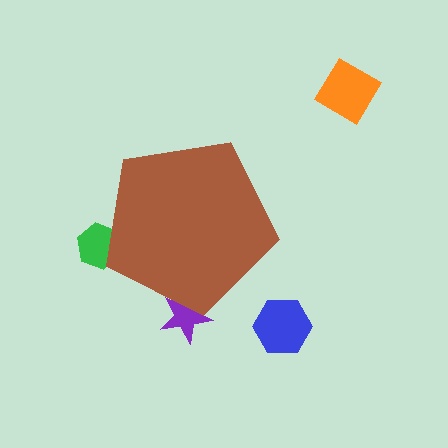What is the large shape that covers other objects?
A brown pentagon.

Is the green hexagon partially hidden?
Yes, the green hexagon is partially hidden behind the brown pentagon.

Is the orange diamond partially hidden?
No, the orange diamond is fully visible.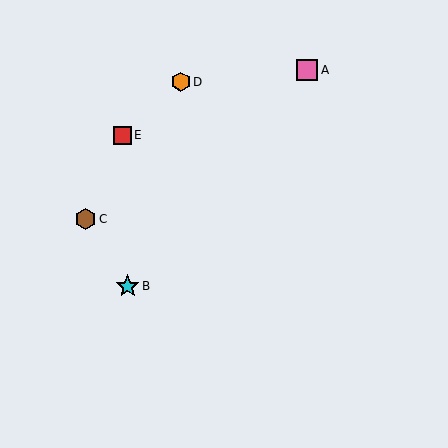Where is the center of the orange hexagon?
The center of the orange hexagon is at (181, 82).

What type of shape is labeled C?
Shape C is a brown hexagon.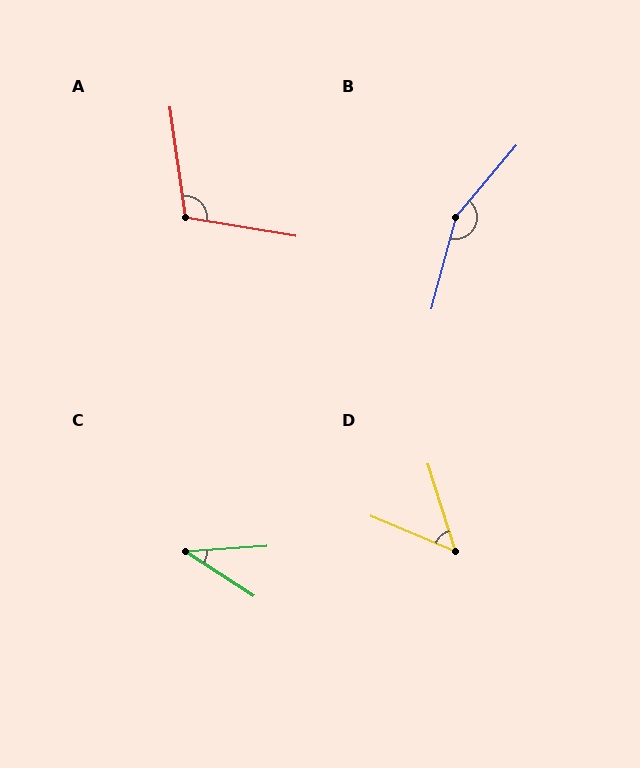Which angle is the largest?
B, at approximately 155 degrees.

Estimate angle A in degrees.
Approximately 107 degrees.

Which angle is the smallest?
C, at approximately 37 degrees.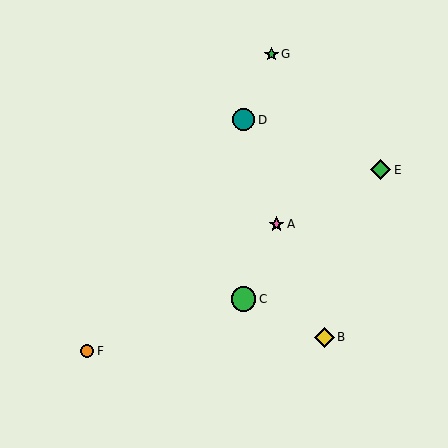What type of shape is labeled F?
Shape F is an orange circle.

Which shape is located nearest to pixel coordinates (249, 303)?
The green circle (labeled C) at (243, 299) is nearest to that location.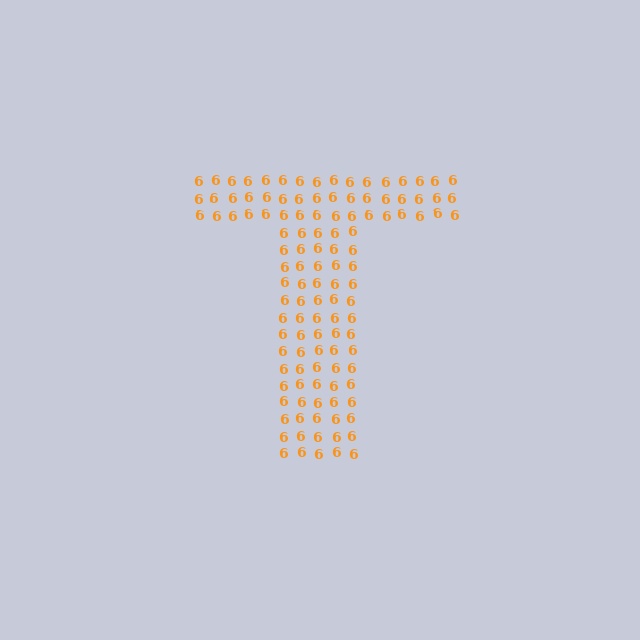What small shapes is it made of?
It is made of small digit 6's.